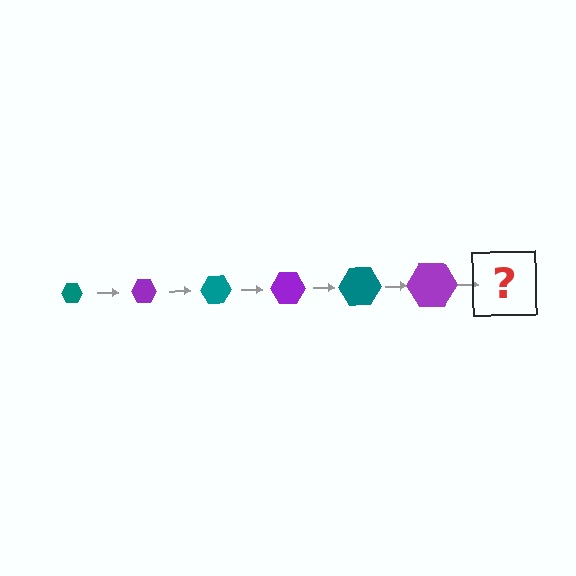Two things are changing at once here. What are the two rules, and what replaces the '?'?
The two rules are that the hexagon grows larger each step and the color cycles through teal and purple. The '?' should be a teal hexagon, larger than the previous one.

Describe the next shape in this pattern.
It should be a teal hexagon, larger than the previous one.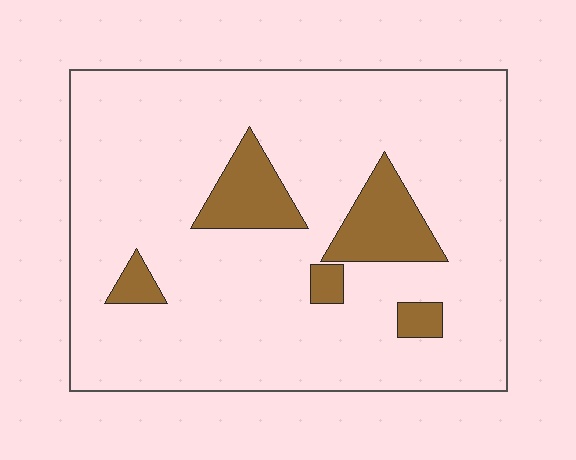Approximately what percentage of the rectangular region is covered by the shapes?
Approximately 15%.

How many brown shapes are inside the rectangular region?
5.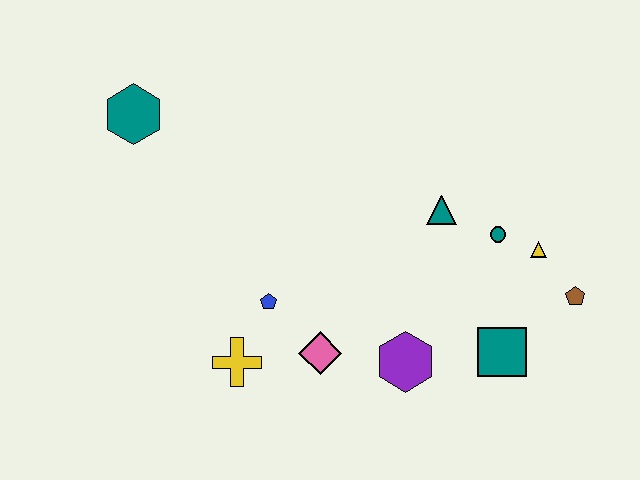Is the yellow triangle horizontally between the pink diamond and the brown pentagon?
Yes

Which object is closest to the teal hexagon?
The blue pentagon is closest to the teal hexagon.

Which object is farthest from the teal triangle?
The teal hexagon is farthest from the teal triangle.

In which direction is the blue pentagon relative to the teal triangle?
The blue pentagon is to the left of the teal triangle.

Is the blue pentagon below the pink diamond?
No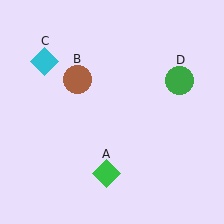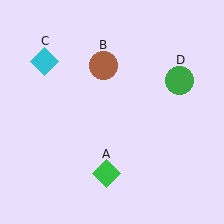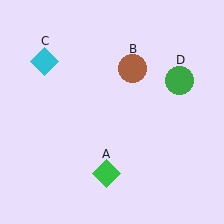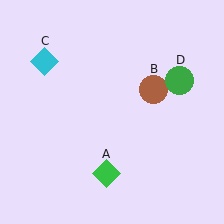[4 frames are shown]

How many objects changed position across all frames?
1 object changed position: brown circle (object B).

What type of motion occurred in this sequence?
The brown circle (object B) rotated clockwise around the center of the scene.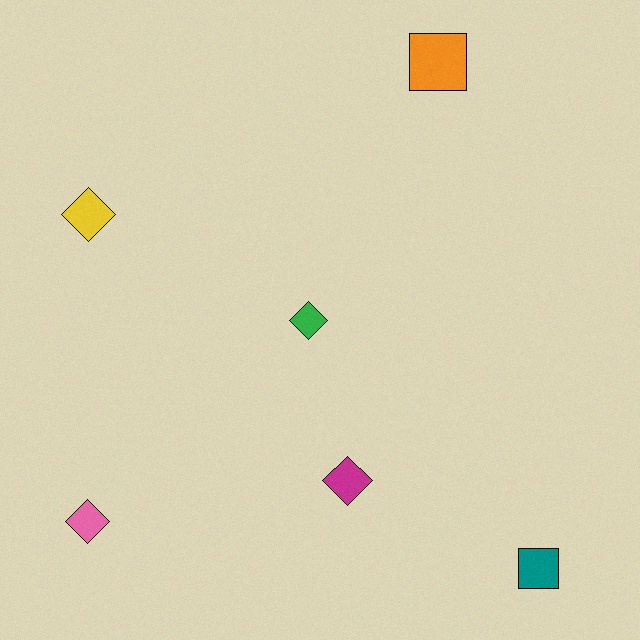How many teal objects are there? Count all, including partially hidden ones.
There is 1 teal object.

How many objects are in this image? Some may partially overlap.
There are 6 objects.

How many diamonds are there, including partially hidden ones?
There are 4 diamonds.